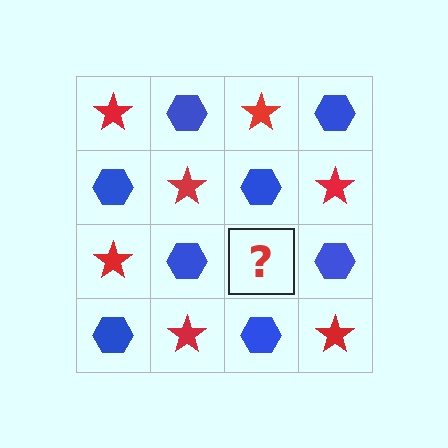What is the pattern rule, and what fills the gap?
The rule is that it alternates red star and blue hexagon in a checkerboard pattern. The gap should be filled with a red star.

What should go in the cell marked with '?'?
The missing cell should contain a red star.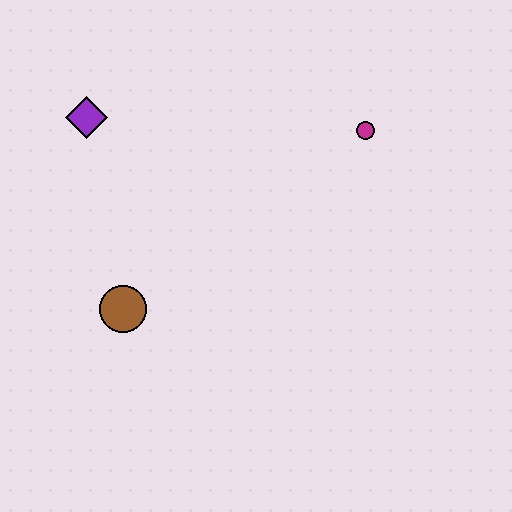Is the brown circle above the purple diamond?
No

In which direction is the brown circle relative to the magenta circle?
The brown circle is to the left of the magenta circle.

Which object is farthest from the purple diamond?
The magenta circle is farthest from the purple diamond.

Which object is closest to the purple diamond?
The brown circle is closest to the purple diamond.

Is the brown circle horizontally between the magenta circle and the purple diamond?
Yes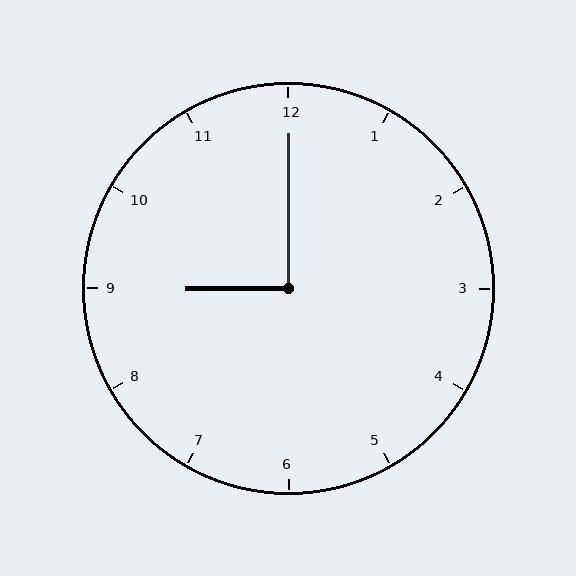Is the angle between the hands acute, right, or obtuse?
It is right.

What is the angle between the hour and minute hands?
Approximately 90 degrees.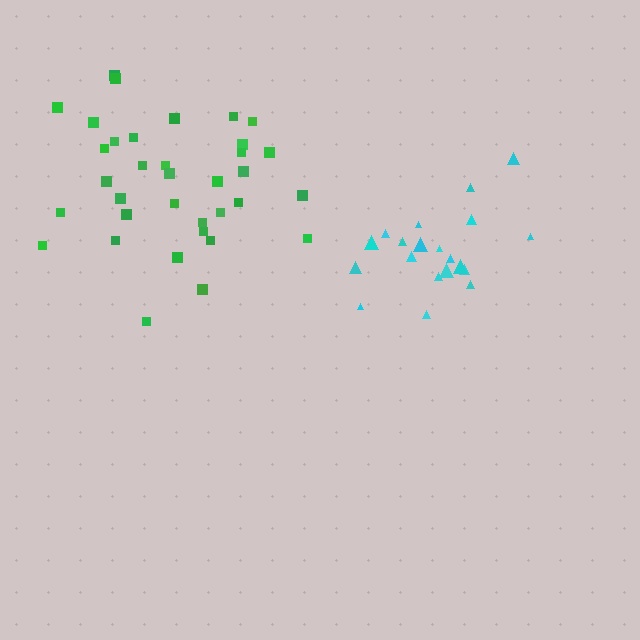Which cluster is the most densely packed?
Cyan.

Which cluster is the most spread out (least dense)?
Green.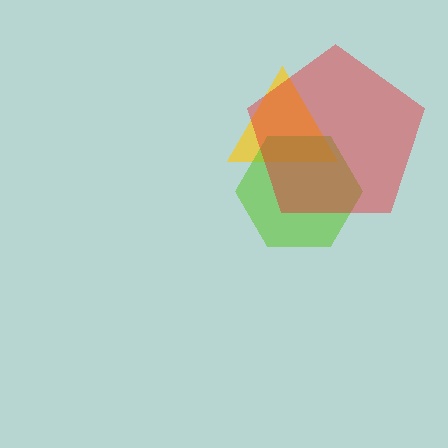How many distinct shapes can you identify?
There are 3 distinct shapes: a yellow triangle, a lime hexagon, a red pentagon.